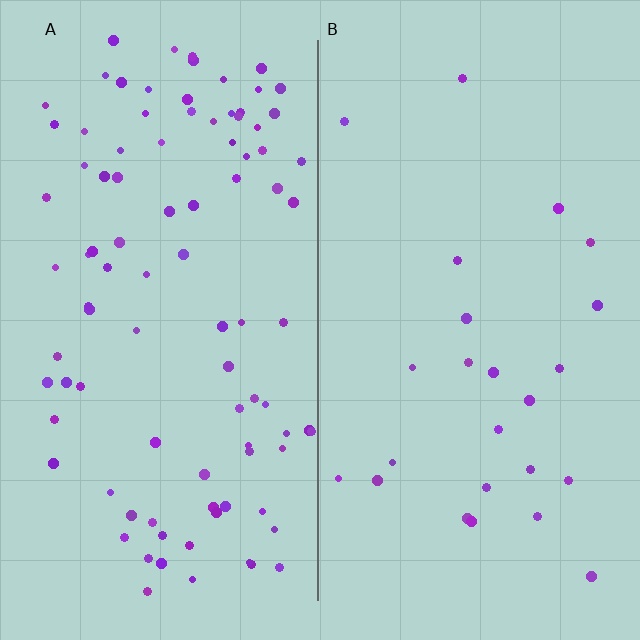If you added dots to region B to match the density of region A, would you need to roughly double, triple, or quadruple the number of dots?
Approximately quadruple.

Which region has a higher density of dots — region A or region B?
A (the left).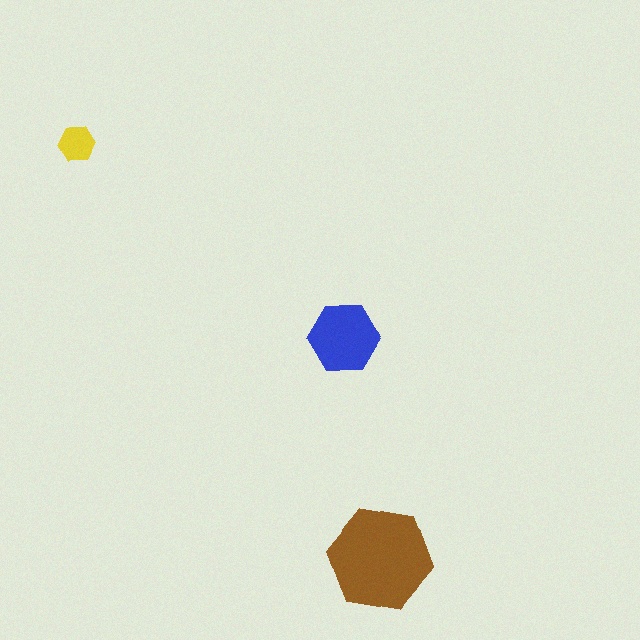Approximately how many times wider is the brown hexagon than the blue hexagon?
About 1.5 times wider.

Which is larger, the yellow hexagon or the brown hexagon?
The brown one.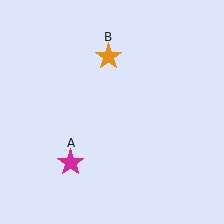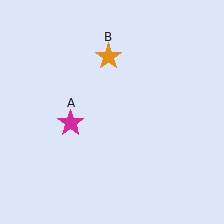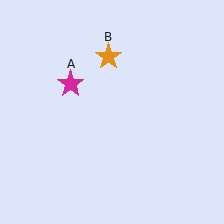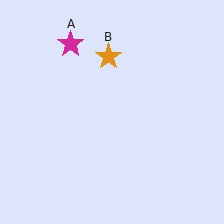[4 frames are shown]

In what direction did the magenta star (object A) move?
The magenta star (object A) moved up.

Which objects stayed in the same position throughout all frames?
Orange star (object B) remained stationary.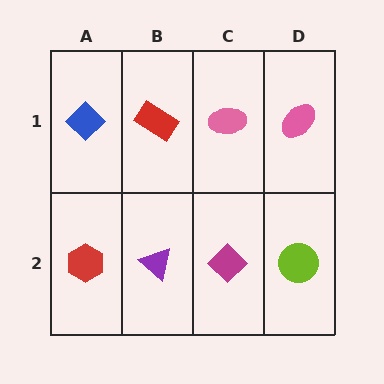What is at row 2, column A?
A red hexagon.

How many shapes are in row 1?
4 shapes.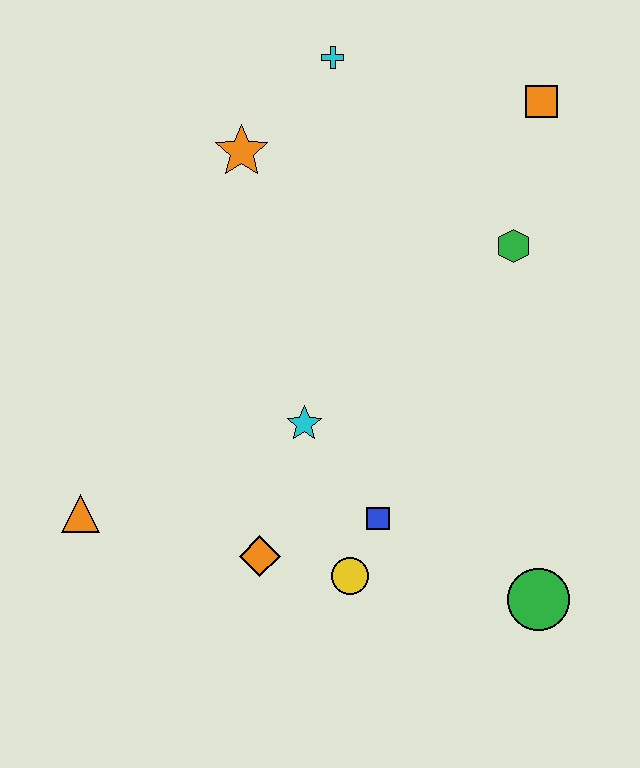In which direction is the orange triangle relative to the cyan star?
The orange triangle is to the left of the cyan star.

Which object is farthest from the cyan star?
The orange square is farthest from the cyan star.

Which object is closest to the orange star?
The cyan cross is closest to the orange star.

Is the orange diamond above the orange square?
No